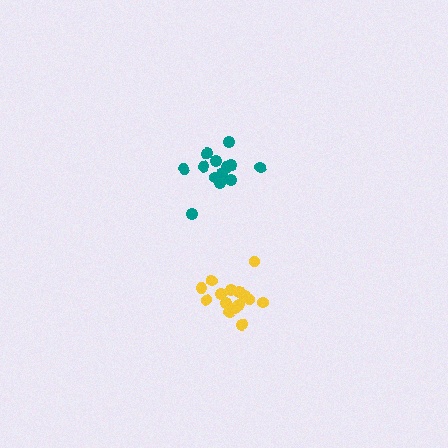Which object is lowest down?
The yellow cluster is bottommost.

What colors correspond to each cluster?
The clusters are colored: teal, yellow.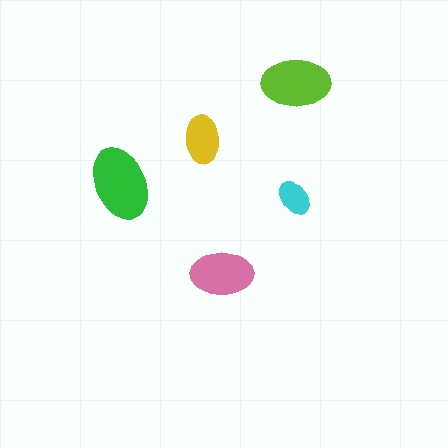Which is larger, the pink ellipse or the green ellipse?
The green one.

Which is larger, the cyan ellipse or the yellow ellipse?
The yellow one.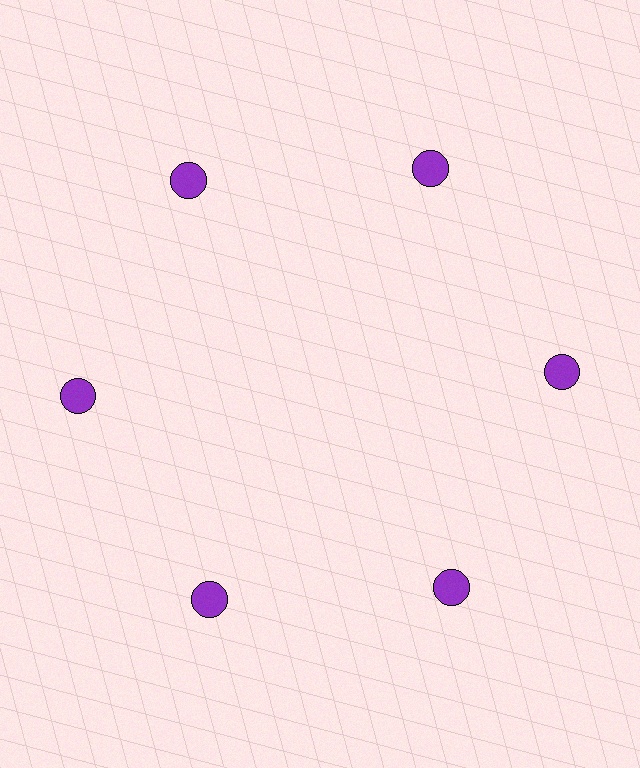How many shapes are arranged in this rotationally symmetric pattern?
There are 6 shapes, arranged in 6 groups of 1.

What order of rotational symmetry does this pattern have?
This pattern has 6-fold rotational symmetry.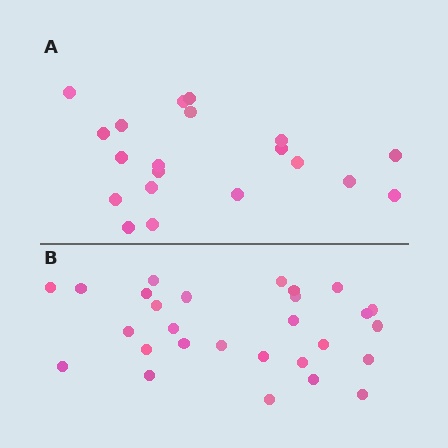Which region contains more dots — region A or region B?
Region B (the bottom region) has more dots.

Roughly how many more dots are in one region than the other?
Region B has roughly 8 or so more dots than region A.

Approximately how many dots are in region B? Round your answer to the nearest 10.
About 30 dots. (The exact count is 28, which rounds to 30.)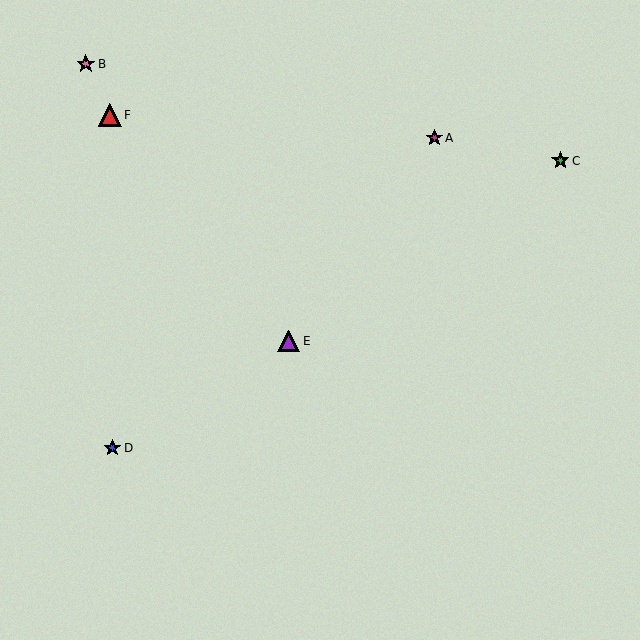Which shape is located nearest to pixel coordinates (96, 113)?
The red triangle (labeled F) at (110, 115) is nearest to that location.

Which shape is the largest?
The red triangle (labeled F) is the largest.